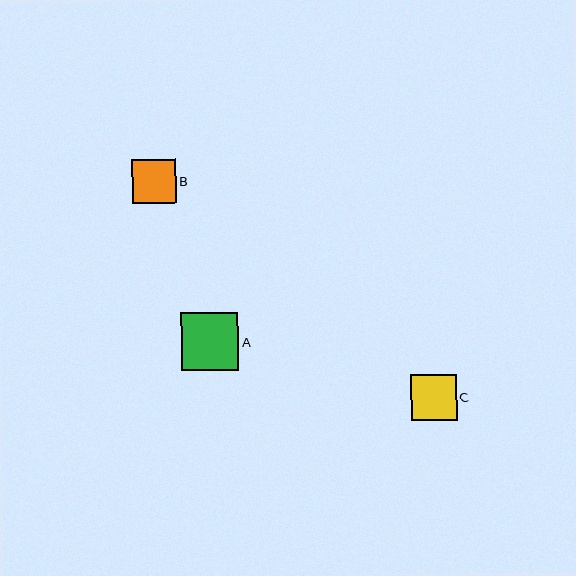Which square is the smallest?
Square B is the smallest with a size of approximately 44 pixels.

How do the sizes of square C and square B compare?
Square C and square B are approximately the same size.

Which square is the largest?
Square A is the largest with a size of approximately 57 pixels.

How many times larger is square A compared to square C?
Square A is approximately 1.3 times the size of square C.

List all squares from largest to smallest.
From largest to smallest: A, C, B.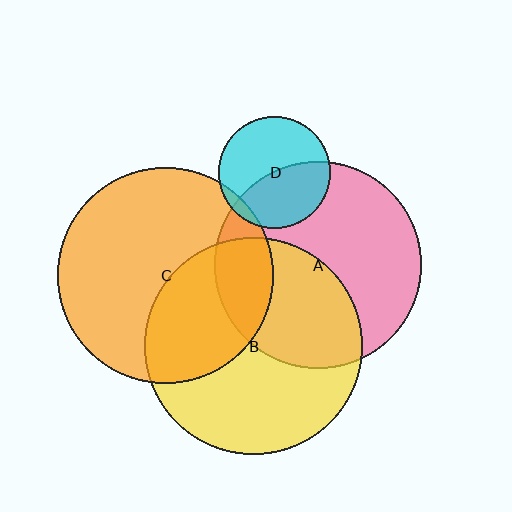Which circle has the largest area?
Circle B (yellow).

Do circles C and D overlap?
Yes.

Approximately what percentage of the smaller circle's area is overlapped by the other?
Approximately 5%.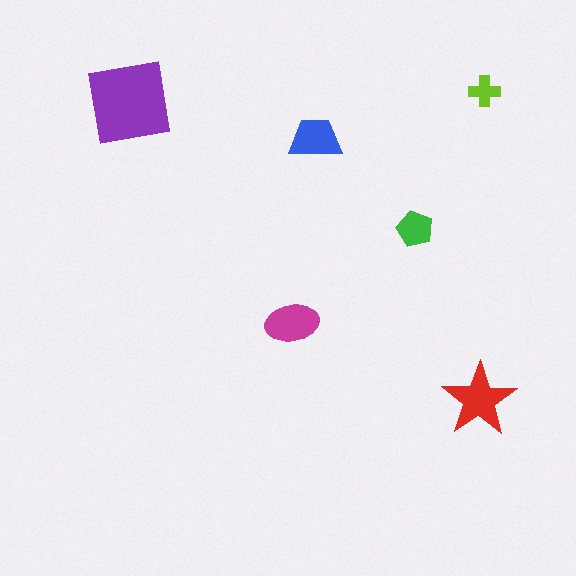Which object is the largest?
The purple square.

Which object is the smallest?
The lime cross.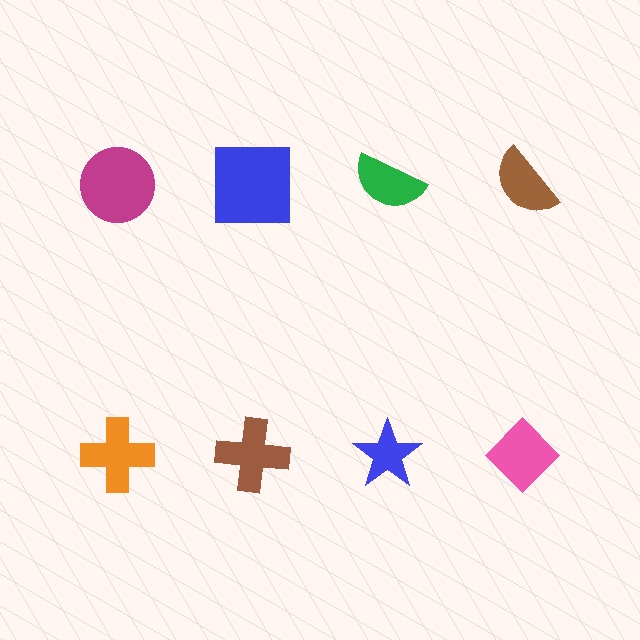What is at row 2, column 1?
An orange cross.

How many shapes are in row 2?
4 shapes.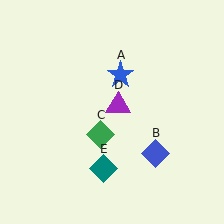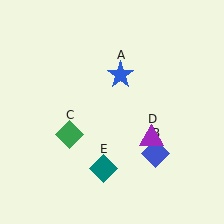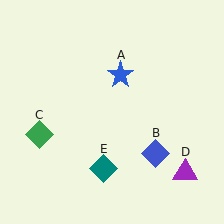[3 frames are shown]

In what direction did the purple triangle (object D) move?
The purple triangle (object D) moved down and to the right.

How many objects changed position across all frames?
2 objects changed position: green diamond (object C), purple triangle (object D).